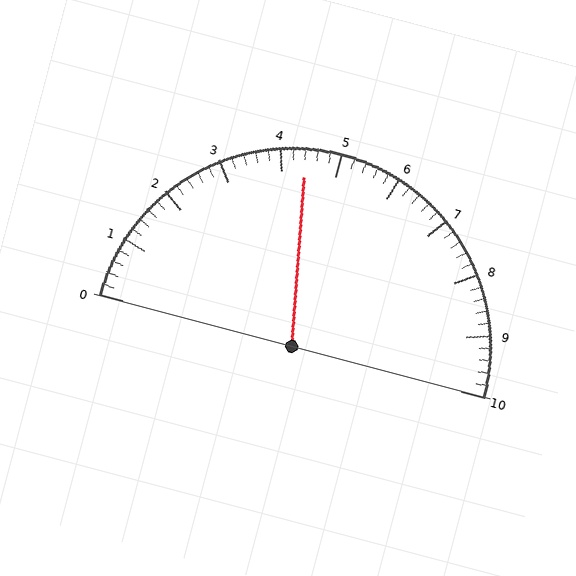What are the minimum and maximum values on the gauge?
The gauge ranges from 0 to 10.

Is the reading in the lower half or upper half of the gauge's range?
The reading is in the lower half of the range (0 to 10).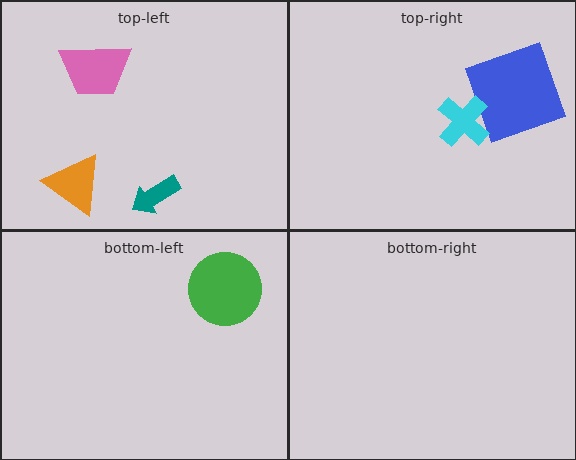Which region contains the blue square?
The top-right region.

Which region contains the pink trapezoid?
The top-left region.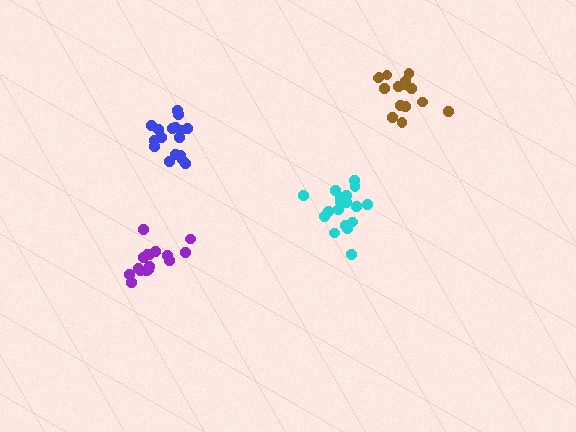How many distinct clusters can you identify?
There are 4 distinct clusters.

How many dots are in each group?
Group 1: 16 dots, Group 2: 15 dots, Group 3: 17 dots, Group 4: 20 dots (68 total).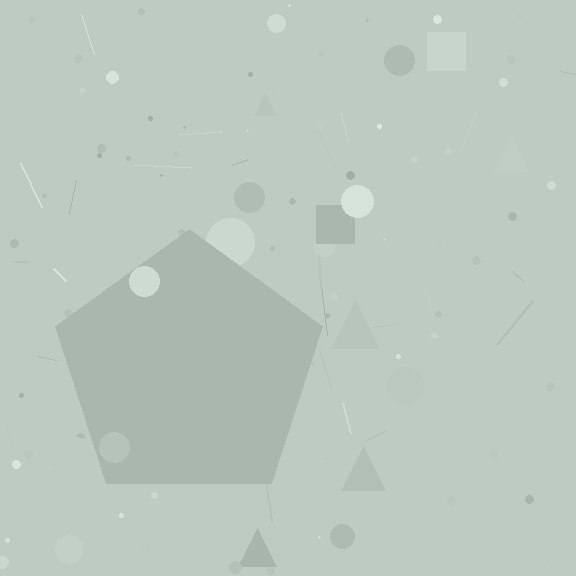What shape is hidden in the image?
A pentagon is hidden in the image.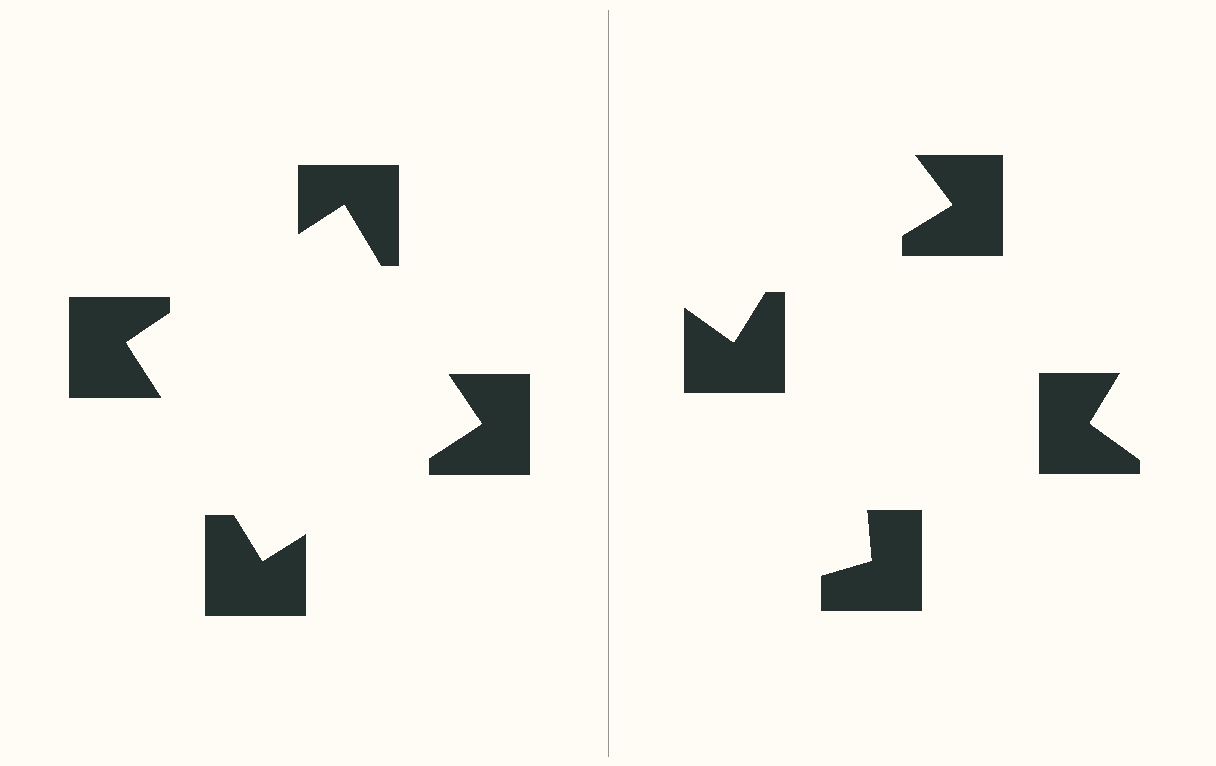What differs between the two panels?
The notched squares are positioned identically on both sides; only the wedge orientations differ. On the left they align to a square; on the right they are misaligned.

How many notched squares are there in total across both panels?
8 — 4 on each side.